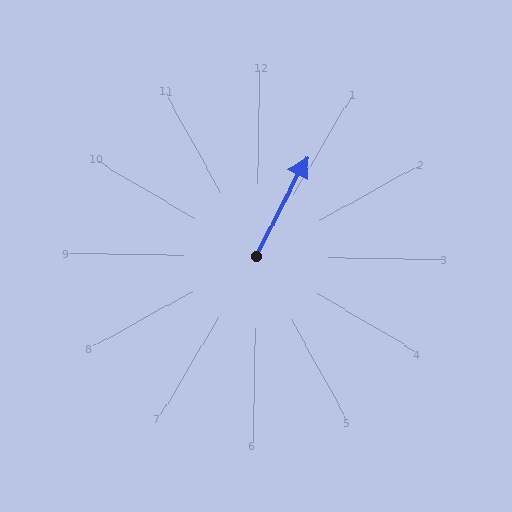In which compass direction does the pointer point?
Northeast.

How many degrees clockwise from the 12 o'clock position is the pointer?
Approximately 26 degrees.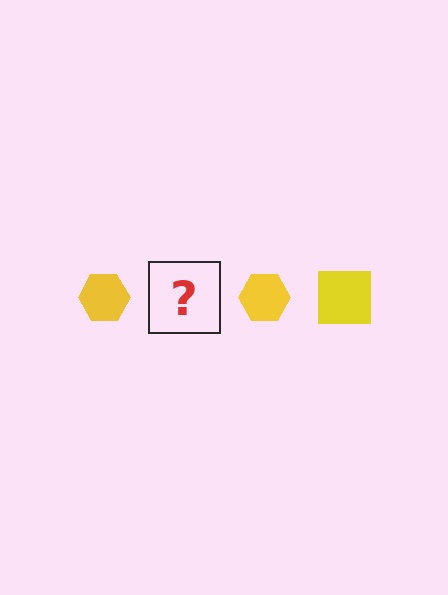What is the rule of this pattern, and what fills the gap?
The rule is that the pattern cycles through hexagon, square shapes in yellow. The gap should be filled with a yellow square.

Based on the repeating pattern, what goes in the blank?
The blank should be a yellow square.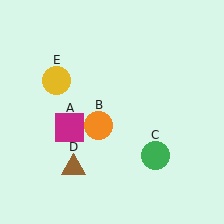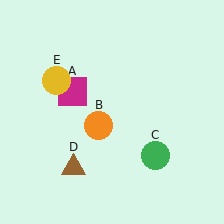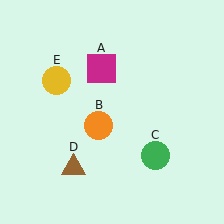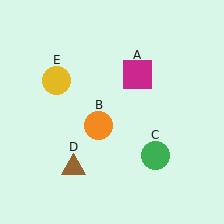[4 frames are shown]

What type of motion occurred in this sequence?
The magenta square (object A) rotated clockwise around the center of the scene.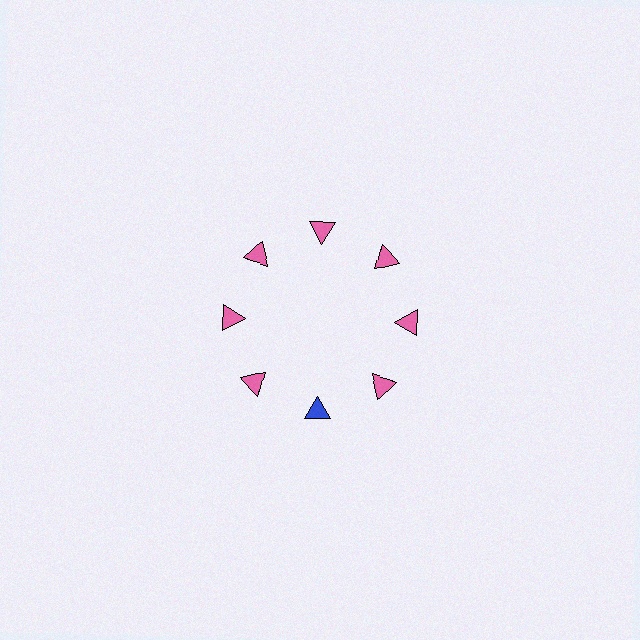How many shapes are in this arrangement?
There are 8 shapes arranged in a ring pattern.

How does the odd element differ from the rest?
It has a different color: blue instead of pink.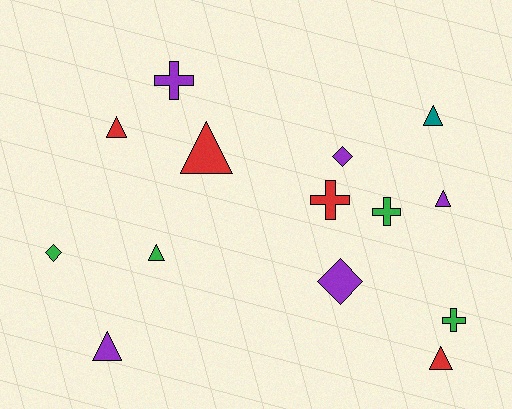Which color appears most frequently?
Purple, with 5 objects.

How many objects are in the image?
There are 14 objects.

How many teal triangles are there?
There is 1 teal triangle.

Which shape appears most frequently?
Triangle, with 7 objects.